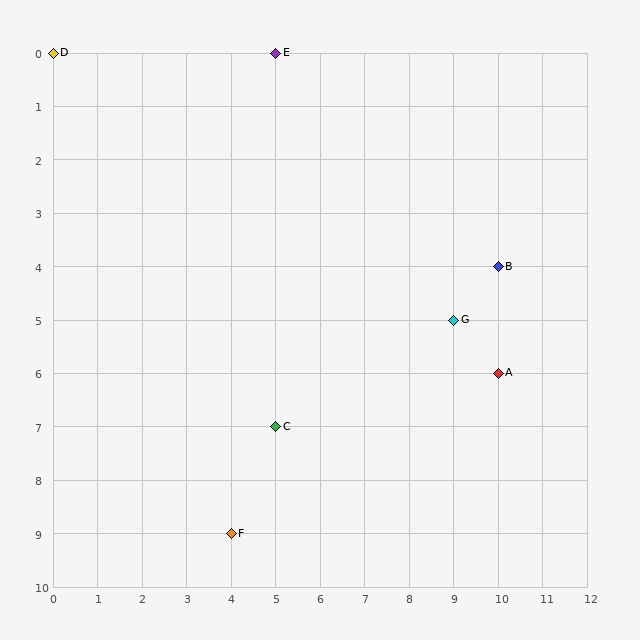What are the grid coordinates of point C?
Point C is at grid coordinates (5, 7).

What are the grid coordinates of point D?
Point D is at grid coordinates (0, 0).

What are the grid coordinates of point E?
Point E is at grid coordinates (5, 0).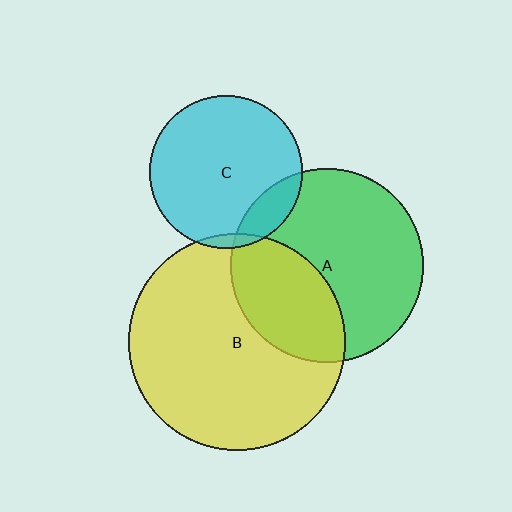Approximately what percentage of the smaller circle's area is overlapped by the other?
Approximately 5%.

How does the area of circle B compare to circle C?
Approximately 2.0 times.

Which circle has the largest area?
Circle B (yellow).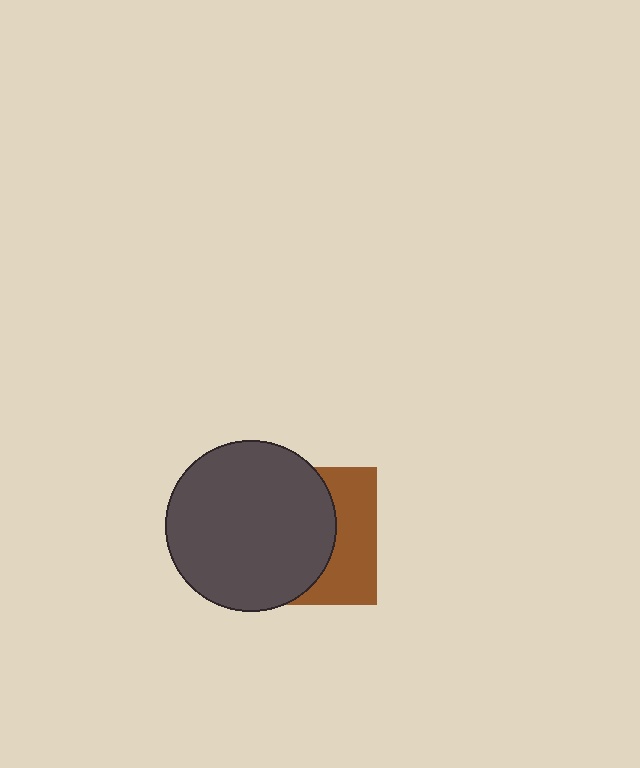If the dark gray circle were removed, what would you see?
You would see the complete brown square.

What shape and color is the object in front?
The object in front is a dark gray circle.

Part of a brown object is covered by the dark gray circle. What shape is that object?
It is a square.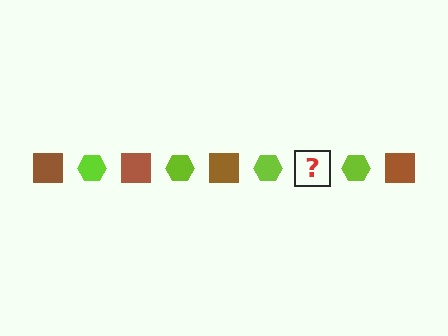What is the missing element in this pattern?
The missing element is a brown square.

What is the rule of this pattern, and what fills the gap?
The rule is that the pattern alternates between brown square and lime hexagon. The gap should be filled with a brown square.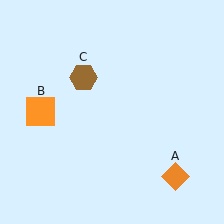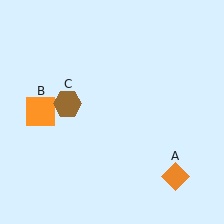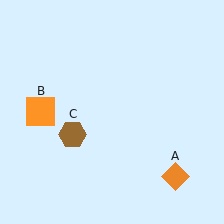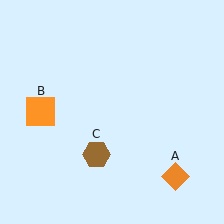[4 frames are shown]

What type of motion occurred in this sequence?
The brown hexagon (object C) rotated counterclockwise around the center of the scene.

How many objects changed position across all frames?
1 object changed position: brown hexagon (object C).